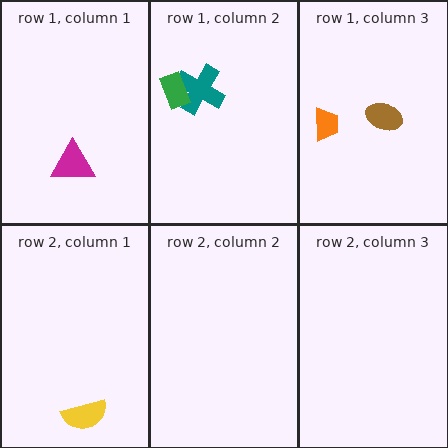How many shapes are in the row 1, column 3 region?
2.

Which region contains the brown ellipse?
The row 1, column 3 region.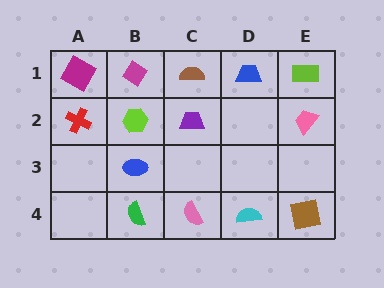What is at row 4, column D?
A cyan semicircle.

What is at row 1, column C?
A brown semicircle.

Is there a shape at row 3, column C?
No, that cell is empty.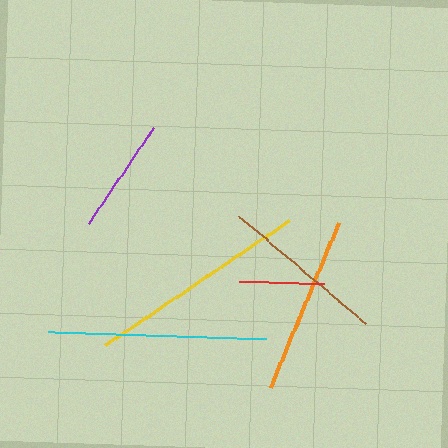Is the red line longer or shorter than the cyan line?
The cyan line is longer than the red line.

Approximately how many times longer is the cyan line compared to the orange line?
The cyan line is approximately 1.2 times the length of the orange line.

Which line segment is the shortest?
The red line is the shortest at approximately 85 pixels.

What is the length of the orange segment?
The orange segment is approximately 179 pixels long.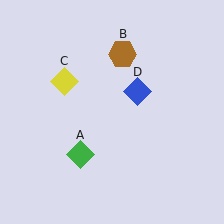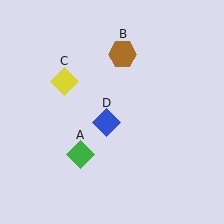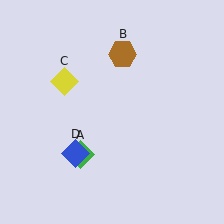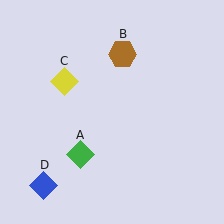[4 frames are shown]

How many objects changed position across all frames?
1 object changed position: blue diamond (object D).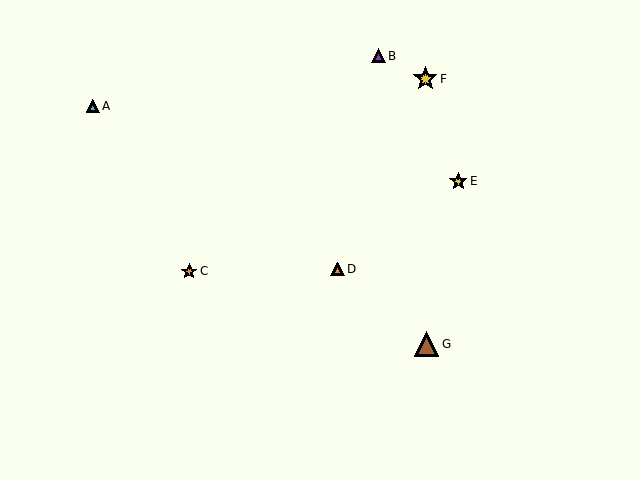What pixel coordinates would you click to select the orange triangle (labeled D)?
Click at (338, 269) to select the orange triangle D.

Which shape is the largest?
The brown triangle (labeled G) is the largest.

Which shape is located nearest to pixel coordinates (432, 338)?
The brown triangle (labeled G) at (427, 344) is nearest to that location.